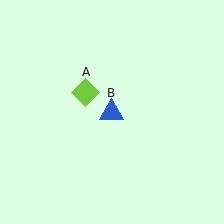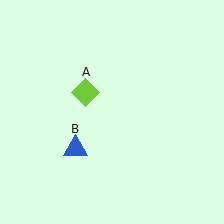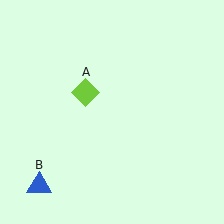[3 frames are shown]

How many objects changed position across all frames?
1 object changed position: blue triangle (object B).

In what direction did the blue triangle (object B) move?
The blue triangle (object B) moved down and to the left.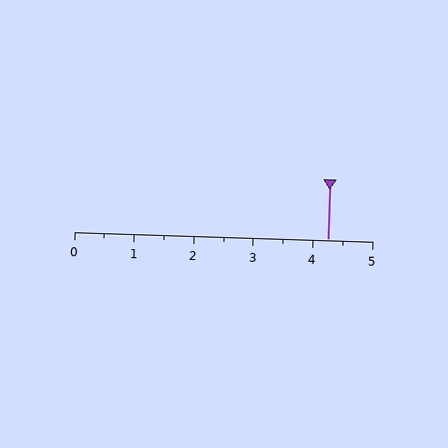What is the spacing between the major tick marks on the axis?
The major ticks are spaced 1 apart.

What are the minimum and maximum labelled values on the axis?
The axis runs from 0 to 5.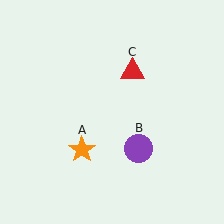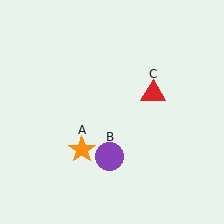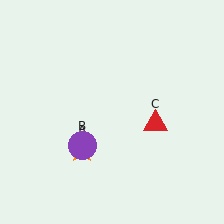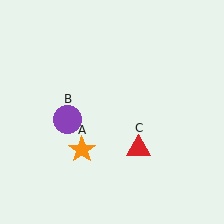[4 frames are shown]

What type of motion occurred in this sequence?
The purple circle (object B), red triangle (object C) rotated clockwise around the center of the scene.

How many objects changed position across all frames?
2 objects changed position: purple circle (object B), red triangle (object C).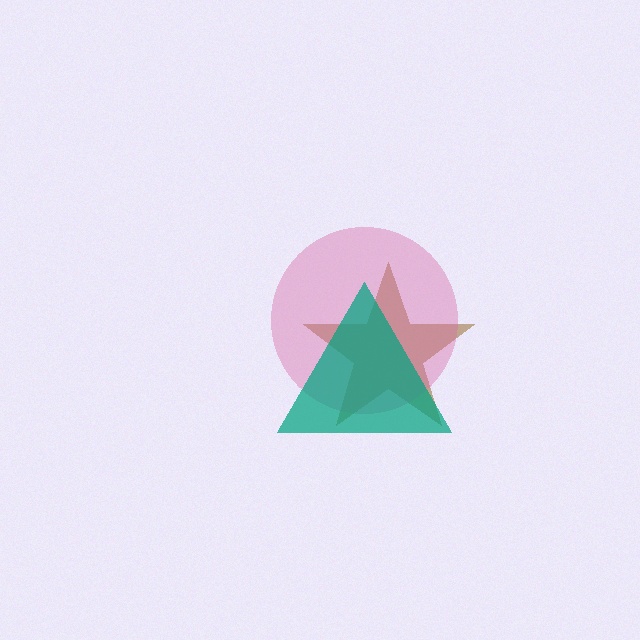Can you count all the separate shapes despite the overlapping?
Yes, there are 3 separate shapes.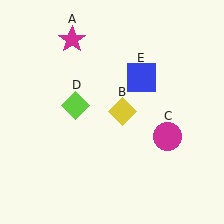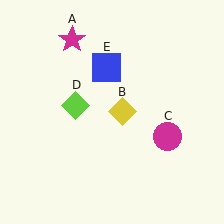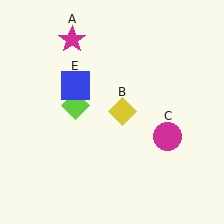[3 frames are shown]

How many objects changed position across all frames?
1 object changed position: blue square (object E).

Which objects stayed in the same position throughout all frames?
Magenta star (object A) and yellow diamond (object B) and magenta circle (object C) and lime diamond (object D) remained stationary.